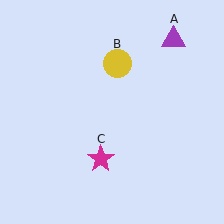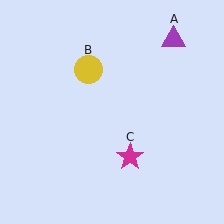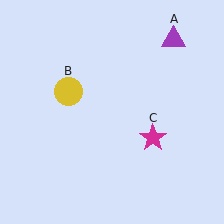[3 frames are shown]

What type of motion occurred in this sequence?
The yellow circle (object B), magenta star (object C) rotated counterclockwise around the center of the scene.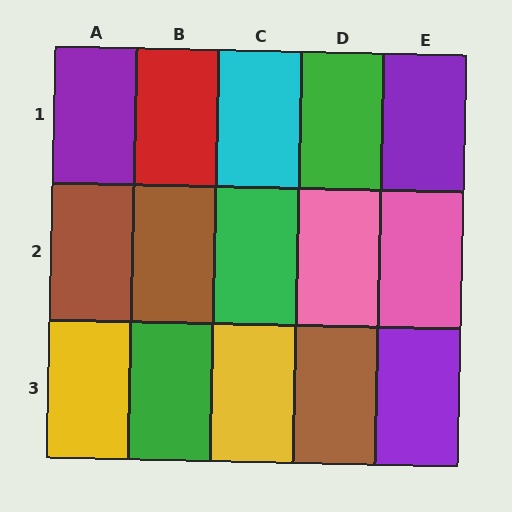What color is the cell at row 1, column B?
Red.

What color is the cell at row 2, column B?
Brown.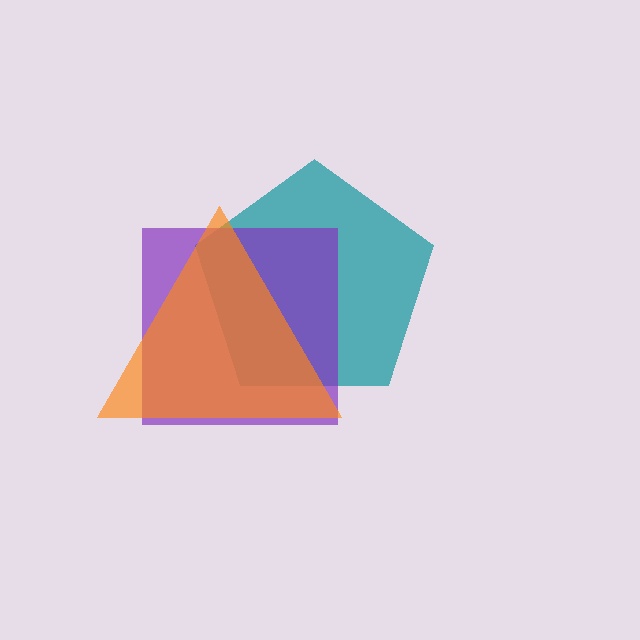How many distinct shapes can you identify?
There are 3 distinct shapes: a teal pentagon, a purple square, an orange triangle.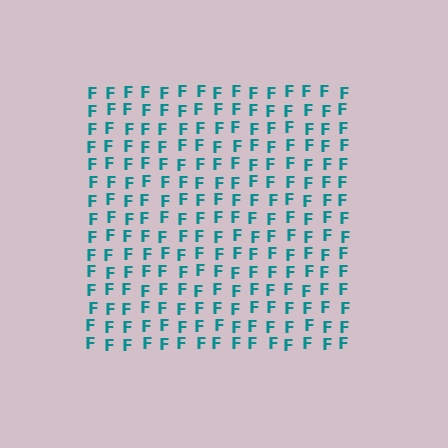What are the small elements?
The small elements are letter F's.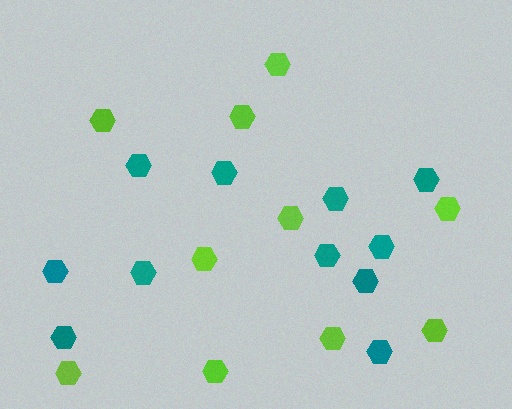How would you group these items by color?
There are 2 groups: one group of teal hexagons (11) and one group of lime hexagons (10).